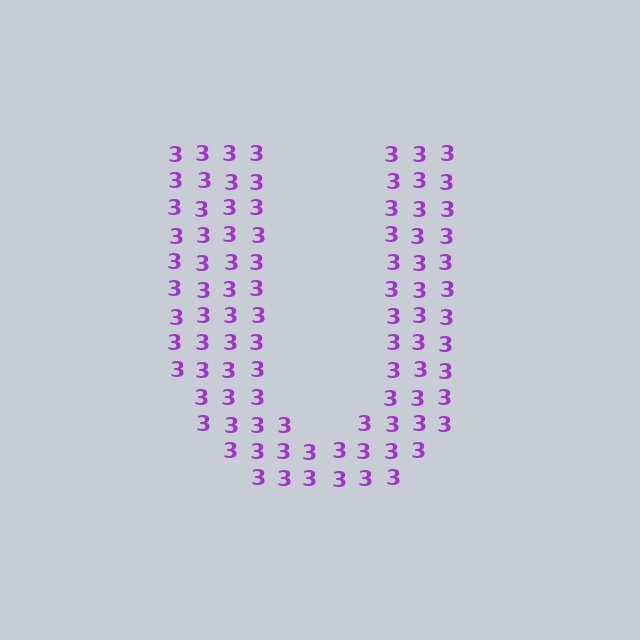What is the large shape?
The large shape is the letter U.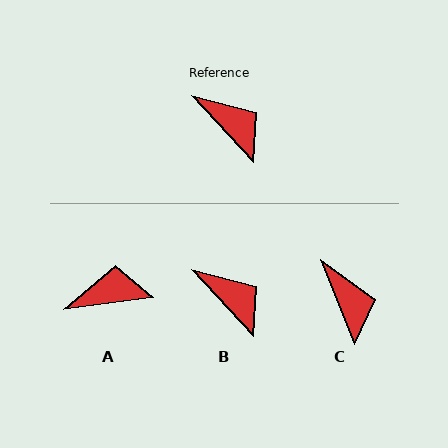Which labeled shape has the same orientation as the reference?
B.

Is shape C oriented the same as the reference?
No, it is off by about 21 degrees.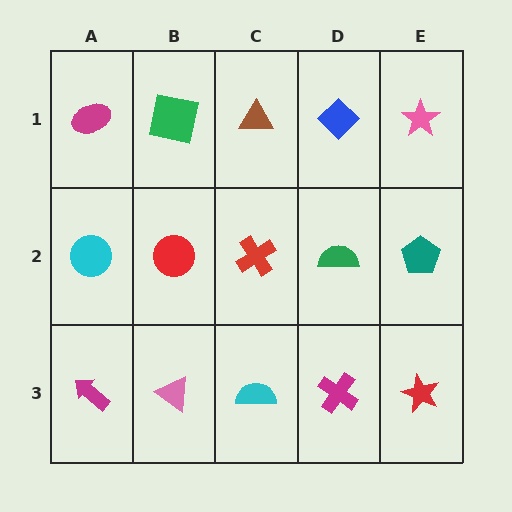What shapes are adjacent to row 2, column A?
A magenta ellipse (row 1, column A), a magenta arrow (row 3, column A), a red circle (row 2, column B).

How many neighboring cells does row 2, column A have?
3.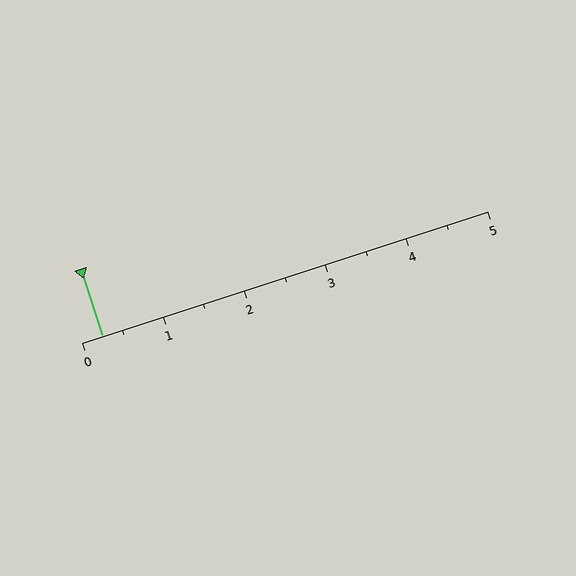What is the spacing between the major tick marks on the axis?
The major ticks are spaced 1 apart.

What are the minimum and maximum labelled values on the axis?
The axis runs from 0 to 5.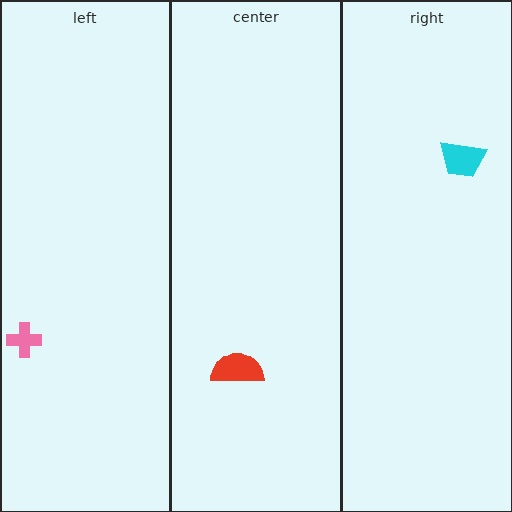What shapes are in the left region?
The pink cross.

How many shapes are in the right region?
1.